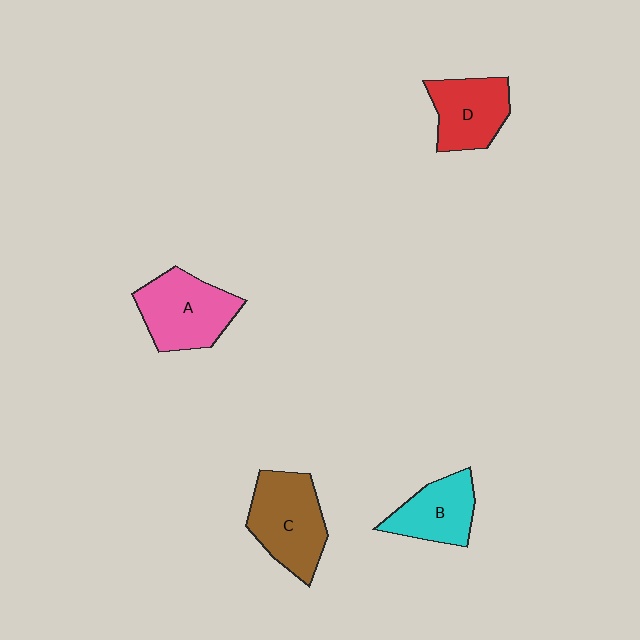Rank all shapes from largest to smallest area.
From largest to smallest: C (brown), A (pink), D (red), B (cyan).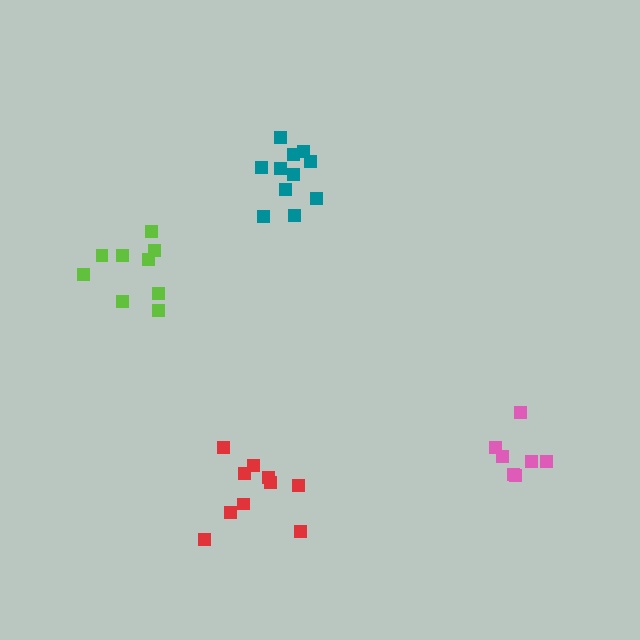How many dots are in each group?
Group 1: 10 dots, Group 2: 9 dots, Group 3: 11 dots, Group 4: 7 dots (37 total).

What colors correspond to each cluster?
The clusters are colored: red, lime, teal, pink.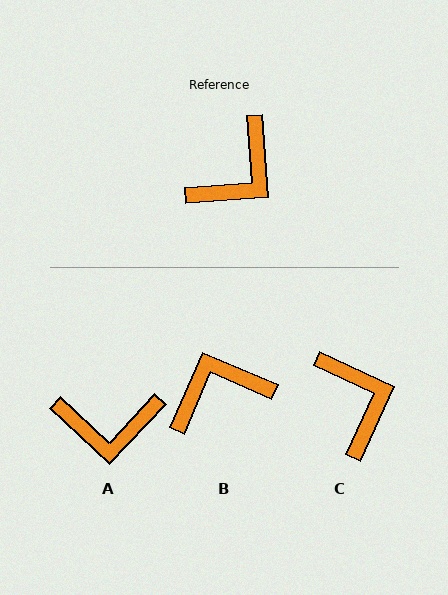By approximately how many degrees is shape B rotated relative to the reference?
Approximately 153 degrees counter-clockwise.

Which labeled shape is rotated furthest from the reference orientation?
B, about 153 degrees away.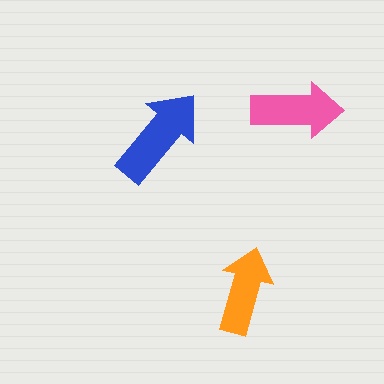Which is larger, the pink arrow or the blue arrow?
The blue one.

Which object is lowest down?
The orange arrow is bottommost.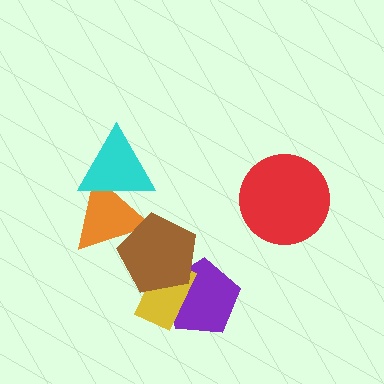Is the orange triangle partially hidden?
Yes, it is partially covered by another shape.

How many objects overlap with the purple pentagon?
2 objects overlap with the purple pentagon.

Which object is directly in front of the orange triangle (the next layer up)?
The brown pentagon is directly in front of the orange triangle.